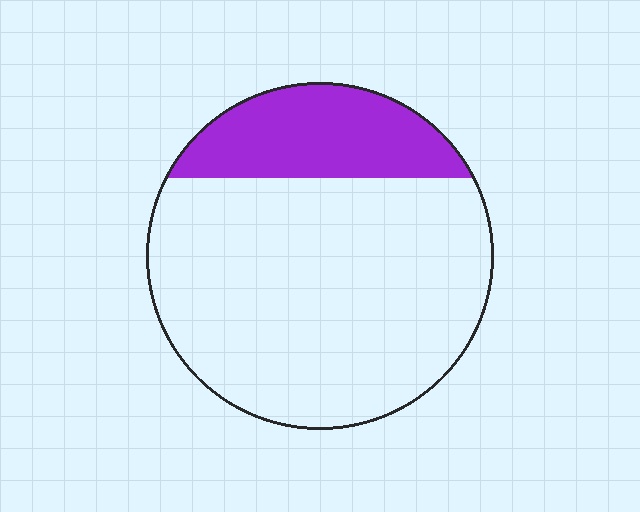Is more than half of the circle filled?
No.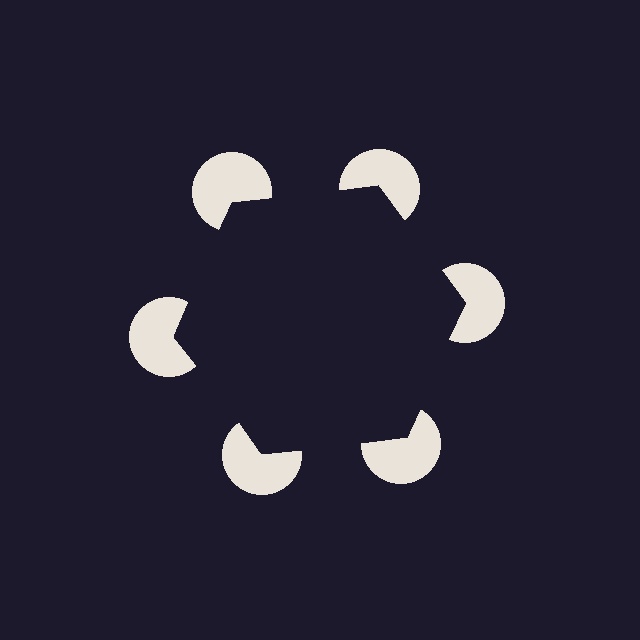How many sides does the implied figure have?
6 sides.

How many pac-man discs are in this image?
There are 6 — one at each vertex of the illusory hexagon.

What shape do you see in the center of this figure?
An illusory hexagon — its edges are inferred from the aligned wedge cuts in the pac-man discs, not physically drawn.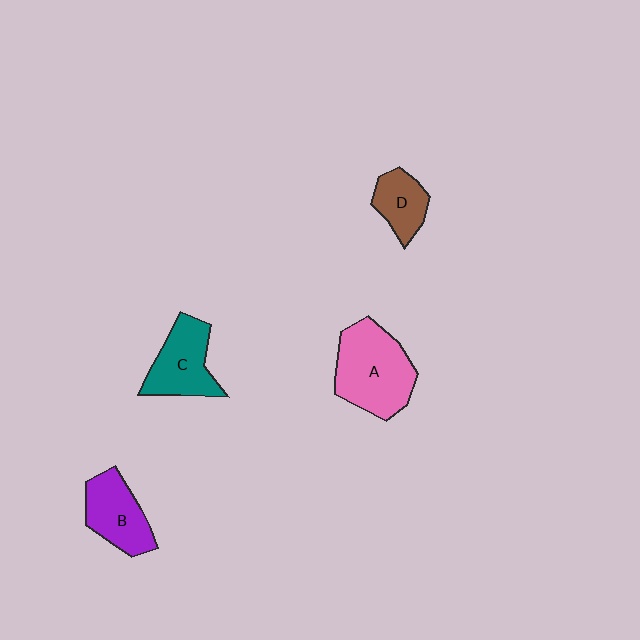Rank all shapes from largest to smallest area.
From largest to smallest: A (pink), C (teal), B (purple), D (brown).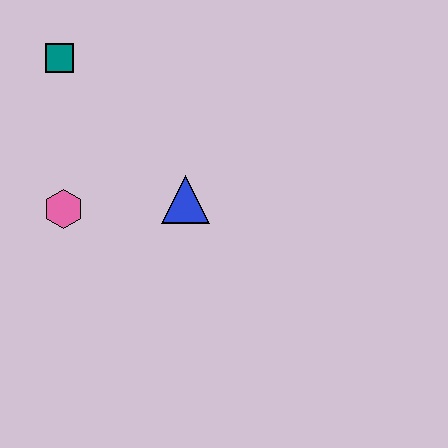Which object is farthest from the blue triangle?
The teal square is farthest from the blue triangle.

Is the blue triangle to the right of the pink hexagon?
Yes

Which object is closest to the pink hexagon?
The blue triangle is closest to the pink hexagon.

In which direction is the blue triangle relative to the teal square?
The blue triangle is below the teal square.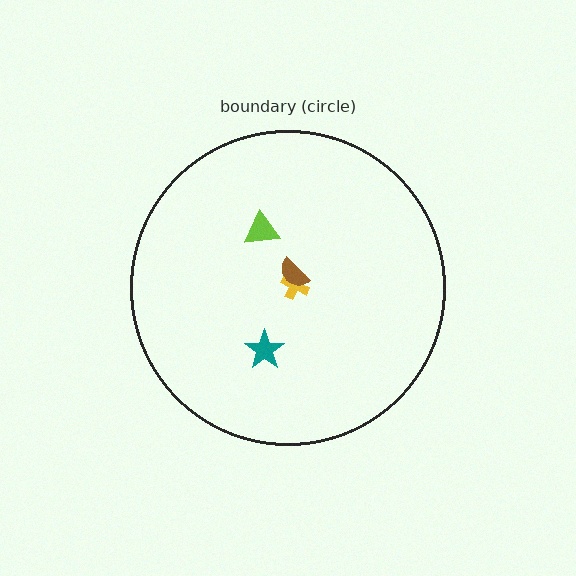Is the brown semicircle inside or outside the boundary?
Inside.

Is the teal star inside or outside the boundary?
Inside.